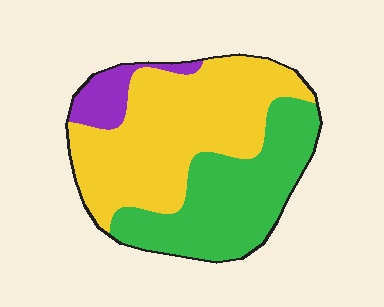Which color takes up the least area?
Purple, at roughly 10%.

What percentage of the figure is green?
Green takes up between a third and a half of the figure.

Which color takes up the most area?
Yellow, at roughly 55%.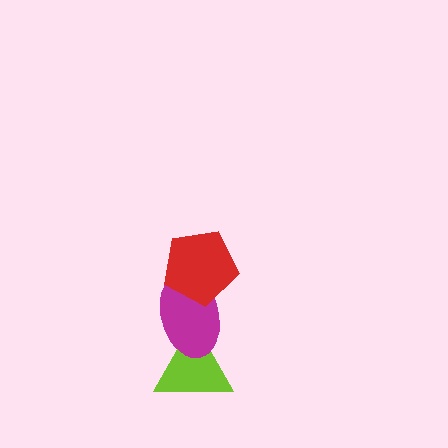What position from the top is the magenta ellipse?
The magenta ellipse is 2nd from the top.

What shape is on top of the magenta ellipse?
The red pentagon is on top of the magenta ellipse.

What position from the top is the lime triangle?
The lime triangle is 3rd from the top.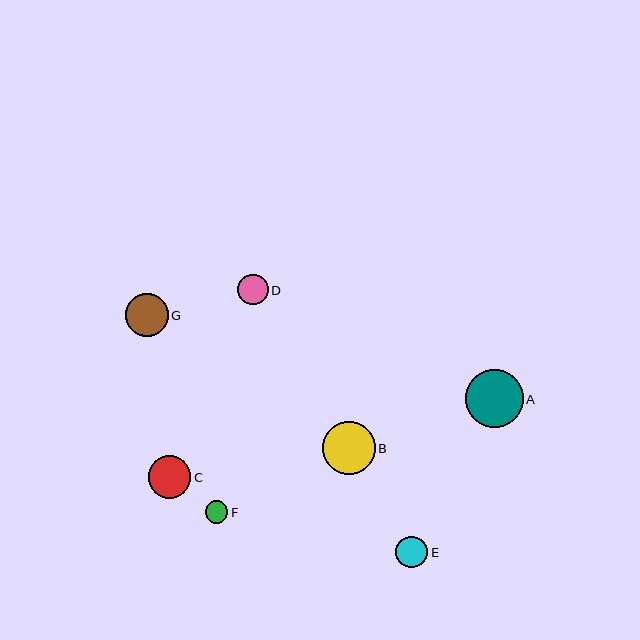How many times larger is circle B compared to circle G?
Circle B is approximately 1.2 times the size of circle G.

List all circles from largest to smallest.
From largest to smallest: A, B, G, C, E, D, F.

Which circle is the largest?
Circle A is the largest with a size of approximately 58 pixels.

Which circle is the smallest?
Circle F is the smallest with a size of approximately 22 pixels.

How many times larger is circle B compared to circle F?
Circle B is approximately 2.4 times the size of circle F.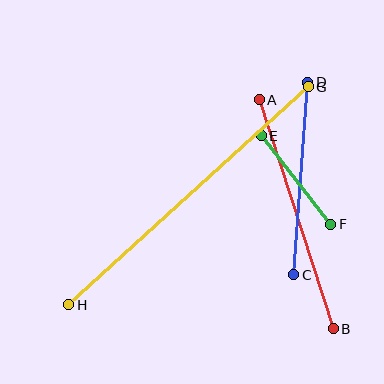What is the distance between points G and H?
The distance is approximately 324 pixels.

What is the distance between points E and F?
The distance is approximately 113 pixels.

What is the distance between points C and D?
The distance is approximately 193 pixels.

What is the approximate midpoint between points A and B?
The midpoint is at approximately (296, 214) pixels.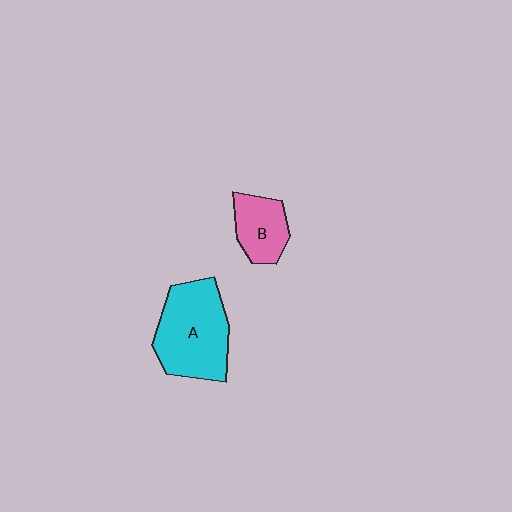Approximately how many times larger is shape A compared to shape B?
Approximately 2.0 times.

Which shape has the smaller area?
Shape B (pink).